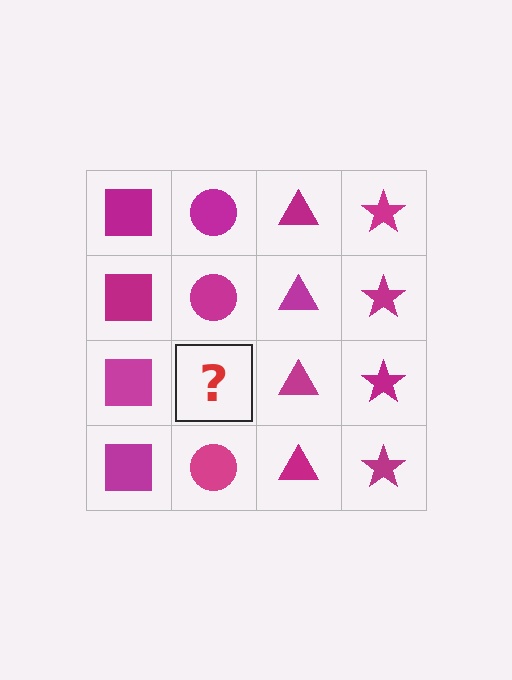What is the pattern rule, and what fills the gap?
The rule is that each column has a consistent shape. The gap should be filled with a magenta circle.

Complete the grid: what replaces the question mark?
The question mark should be replaced with a magenta circle.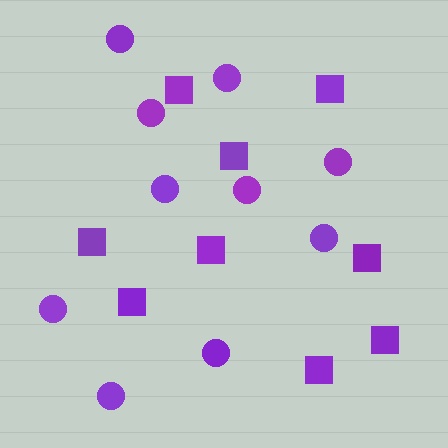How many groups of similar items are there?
There are 2 groups: one group of squares (9) and one group of circles (10).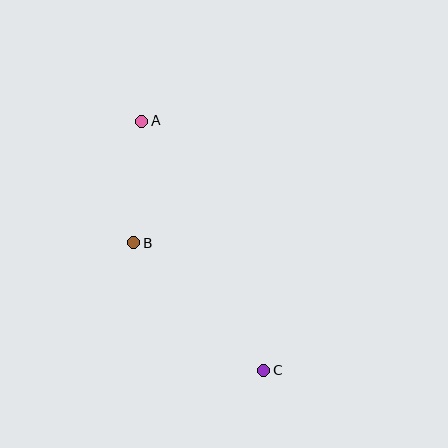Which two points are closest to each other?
Points A and B are closest to each other.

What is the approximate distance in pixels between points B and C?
The distance between B and C is approximately 182 pixels.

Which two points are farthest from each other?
Points A and C are farthest from each other.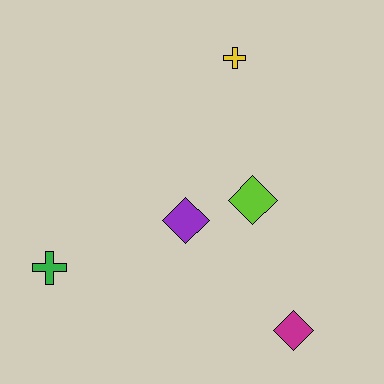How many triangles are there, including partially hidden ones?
There are no triangles.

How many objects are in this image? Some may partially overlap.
There are 5 objects.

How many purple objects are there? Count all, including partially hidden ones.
There is 1 purple object.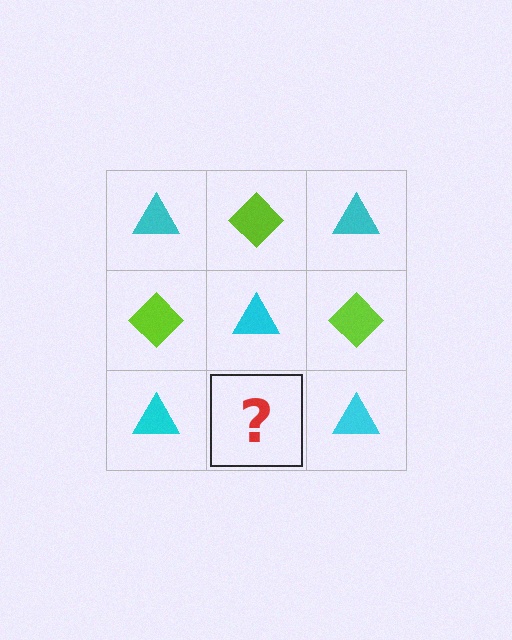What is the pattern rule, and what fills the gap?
The rule is that it alternates cyan triangle and lime diamond in a checkerboard pattern. The gap should be filled with a lime diamond.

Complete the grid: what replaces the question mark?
The question mark should be replaced with a lime diamond.